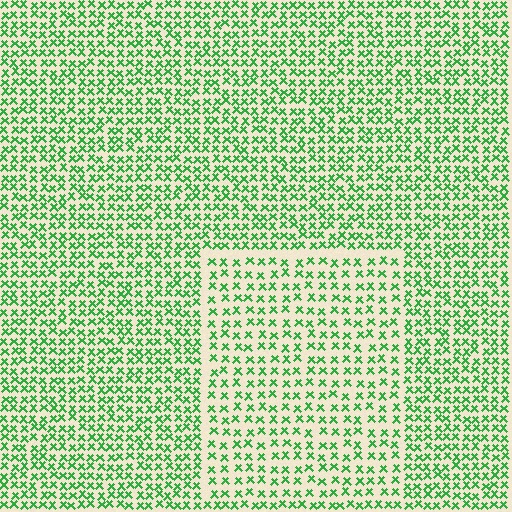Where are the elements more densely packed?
The elements are more densely packed outside the rectangle boundary.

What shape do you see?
I see a rectangle.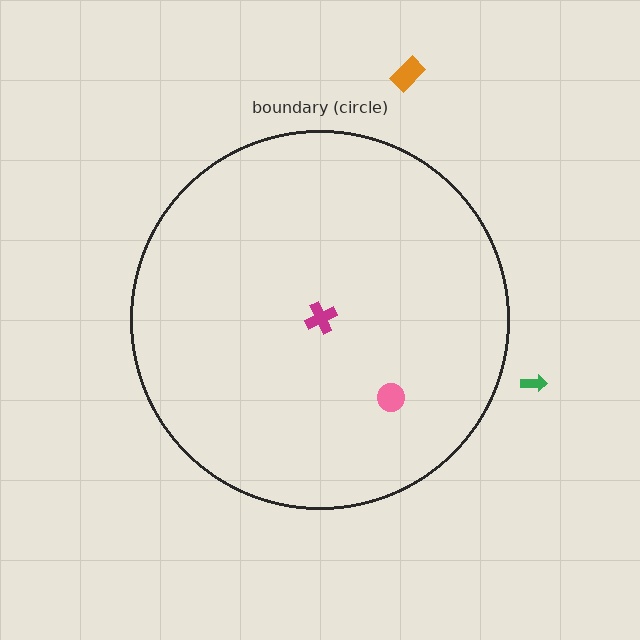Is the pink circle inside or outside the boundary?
Inside.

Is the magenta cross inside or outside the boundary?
Inside.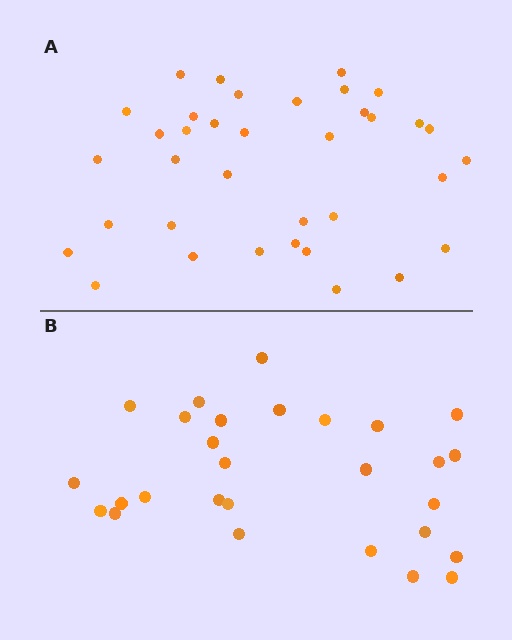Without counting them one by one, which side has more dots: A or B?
Region A (the top region) has more dots.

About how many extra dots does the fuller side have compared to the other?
Region A has roughly 8 or so more dots than region B.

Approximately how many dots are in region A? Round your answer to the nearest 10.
About 40 dots. (The exact count is 36, which rounds to 40.)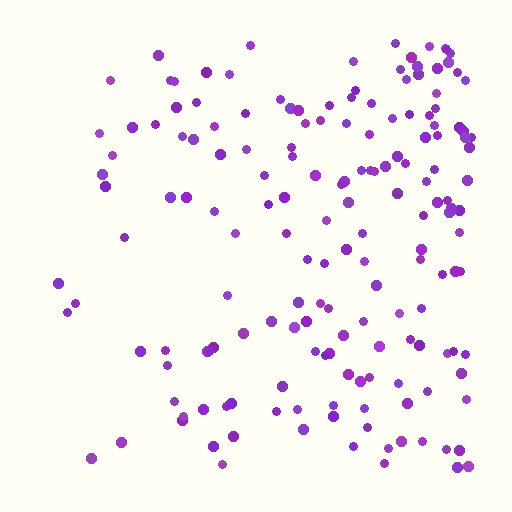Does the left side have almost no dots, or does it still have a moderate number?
Still a moderate number, just noticeably fewer than the right.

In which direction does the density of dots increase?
From left to right, with the right side densest.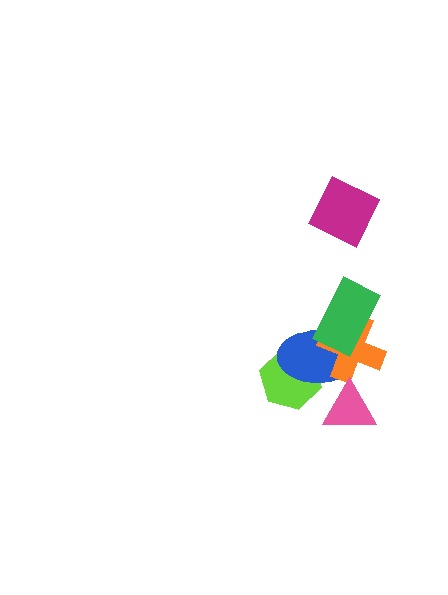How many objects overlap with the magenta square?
0 objects overlap with the magenta square.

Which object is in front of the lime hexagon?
The blue ellipse is in front of the lime hexagon.